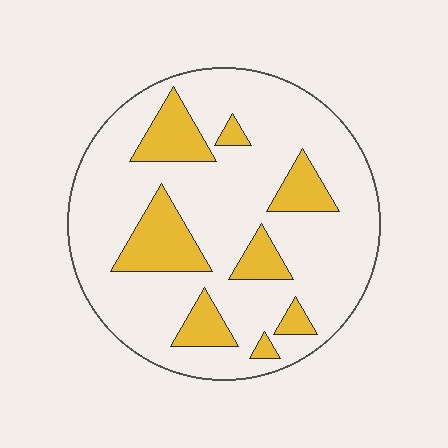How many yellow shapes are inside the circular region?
8.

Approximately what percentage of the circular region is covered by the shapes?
Approximately 20%.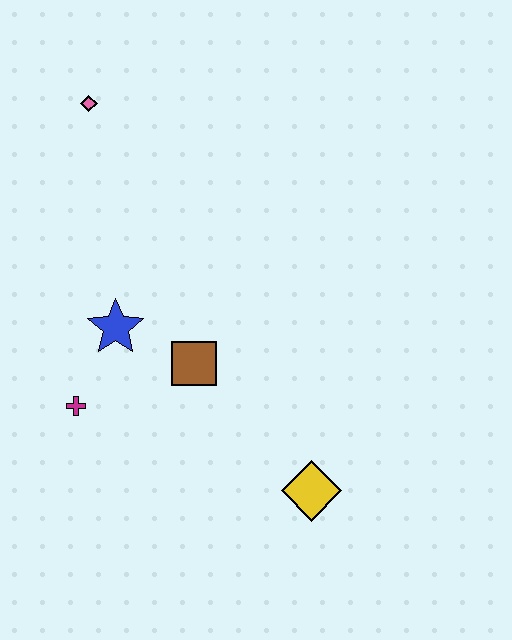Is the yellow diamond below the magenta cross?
Yes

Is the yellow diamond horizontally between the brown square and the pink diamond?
No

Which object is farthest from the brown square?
The pink diamond is farthest from the brown square.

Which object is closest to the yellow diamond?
The brown square is closest to the yellow diamond.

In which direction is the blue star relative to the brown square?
The blue star is to the left of the brown square.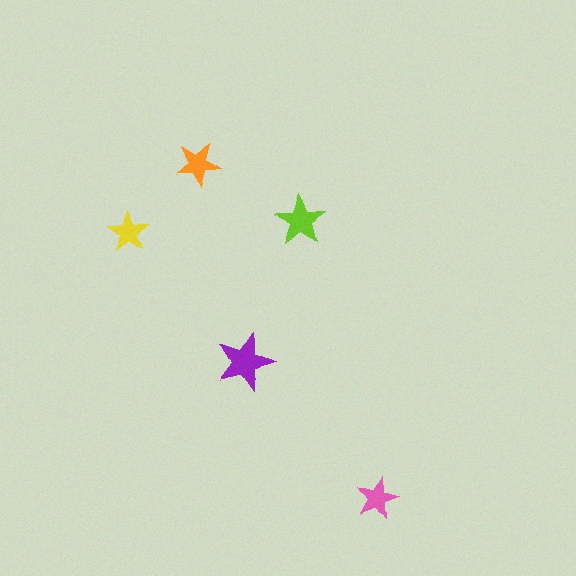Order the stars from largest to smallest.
the purple one, the lime one, the orange one, the pink one, the yellow one.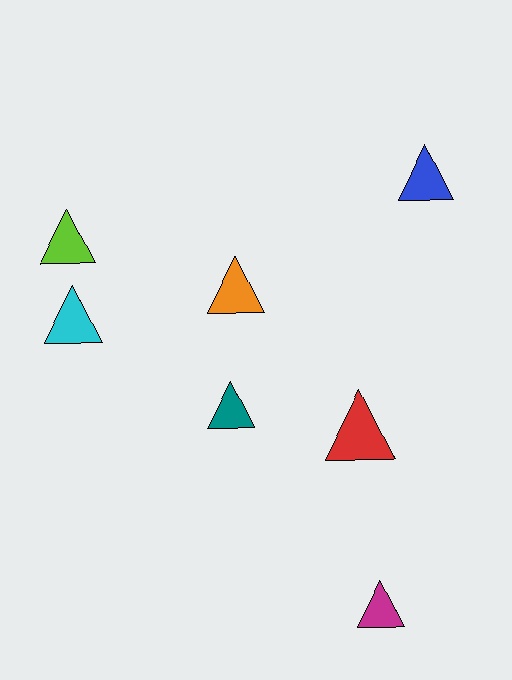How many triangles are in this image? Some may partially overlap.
There are 7 triangles.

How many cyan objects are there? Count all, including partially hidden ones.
There is 1 cyan object.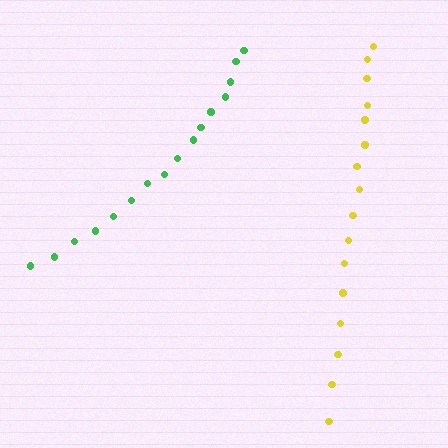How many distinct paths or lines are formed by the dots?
There are 2 distinct paths.